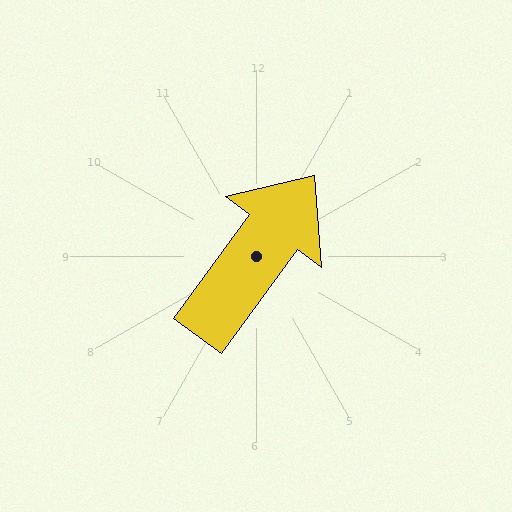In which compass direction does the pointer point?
Northeast.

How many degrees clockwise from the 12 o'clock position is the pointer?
Approximately 36 degrees.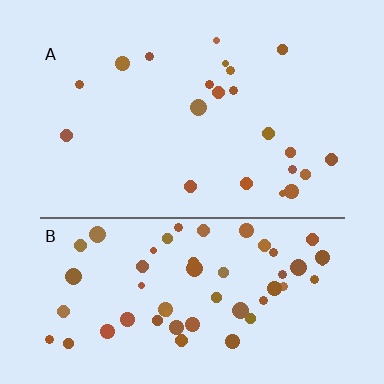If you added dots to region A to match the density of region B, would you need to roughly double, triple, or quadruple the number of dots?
Approximately triple.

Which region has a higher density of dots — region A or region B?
B (the bottom).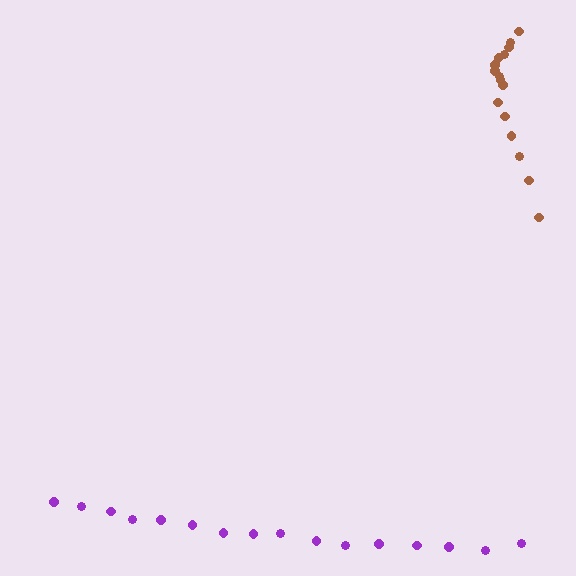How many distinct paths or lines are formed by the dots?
There are 2 distinct paths.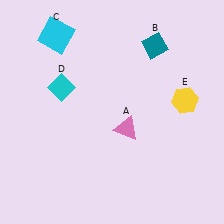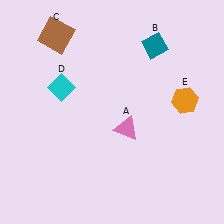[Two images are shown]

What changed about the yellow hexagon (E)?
In Image 1, E is yellow. In Image 2, it changed to orange.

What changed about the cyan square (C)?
In Image 1, C is cyan. In Image 2, it changed to brown.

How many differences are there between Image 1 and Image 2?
There are 2 differences between the two images.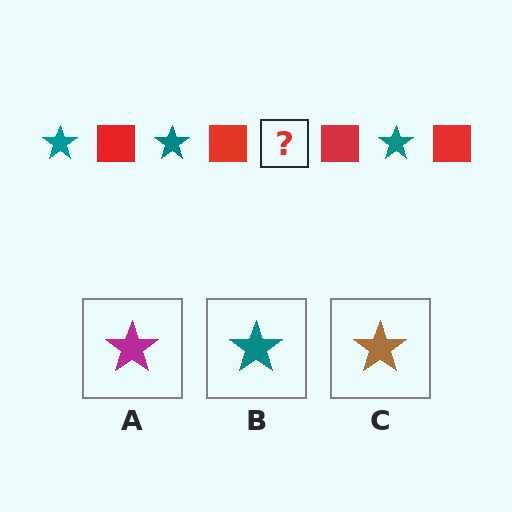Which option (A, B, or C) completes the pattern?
B.